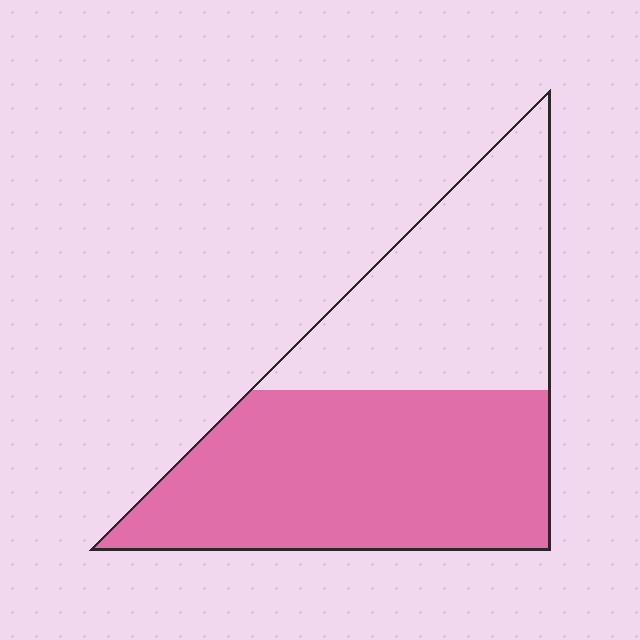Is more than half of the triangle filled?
Yes.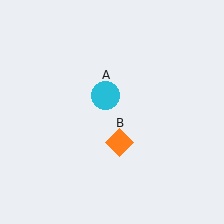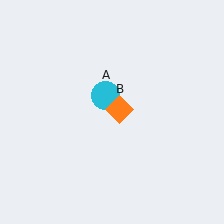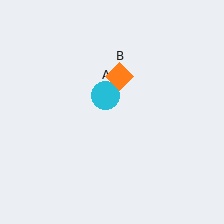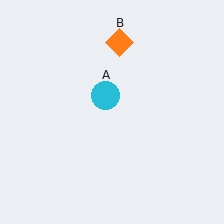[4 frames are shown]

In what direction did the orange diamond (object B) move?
The orange diamond (object B) moved up.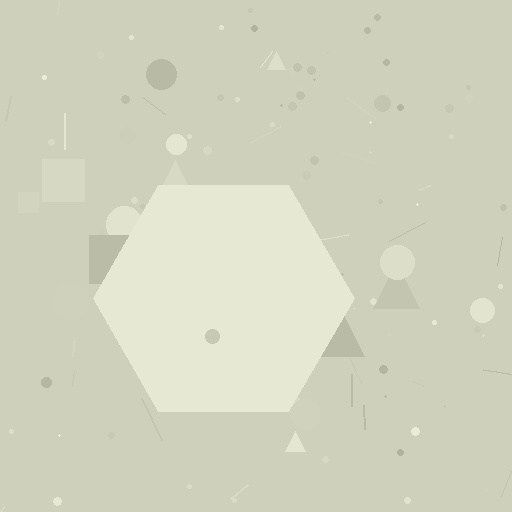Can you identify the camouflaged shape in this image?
The camouflaged shape is a hexagon.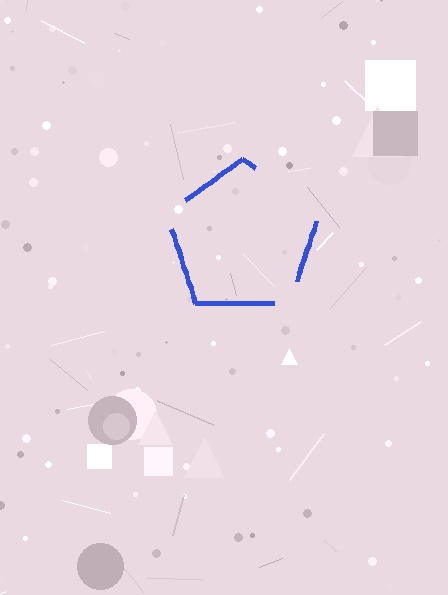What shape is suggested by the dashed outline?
The dashed outline suggests a pentagon.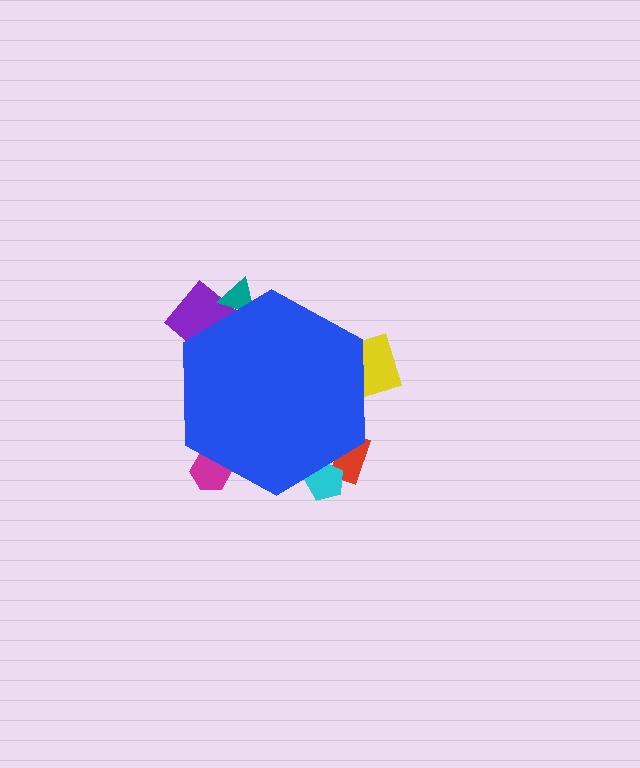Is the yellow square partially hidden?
Yes, the yellow square is partially hidden behind the blue hexagon.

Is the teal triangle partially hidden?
Yes, the teal triangle is partially hidden behind the blue hexagon.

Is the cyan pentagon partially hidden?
Yes, the cyan pentagon is partially hidden behind the blue hexagon.